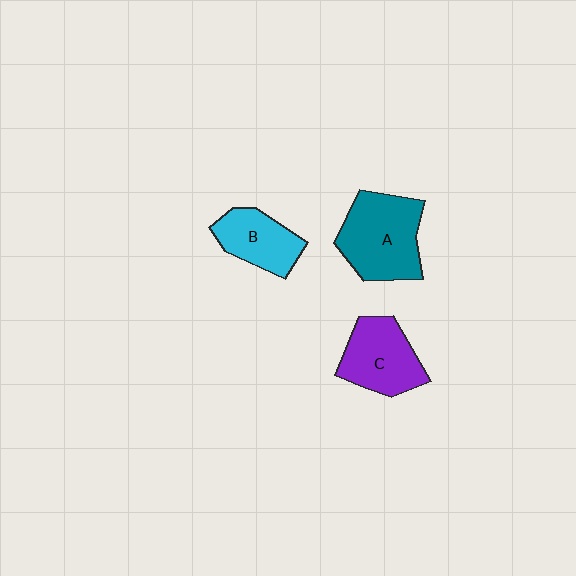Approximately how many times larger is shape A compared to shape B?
Approximately 1.5 times.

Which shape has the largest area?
Shape A (teal).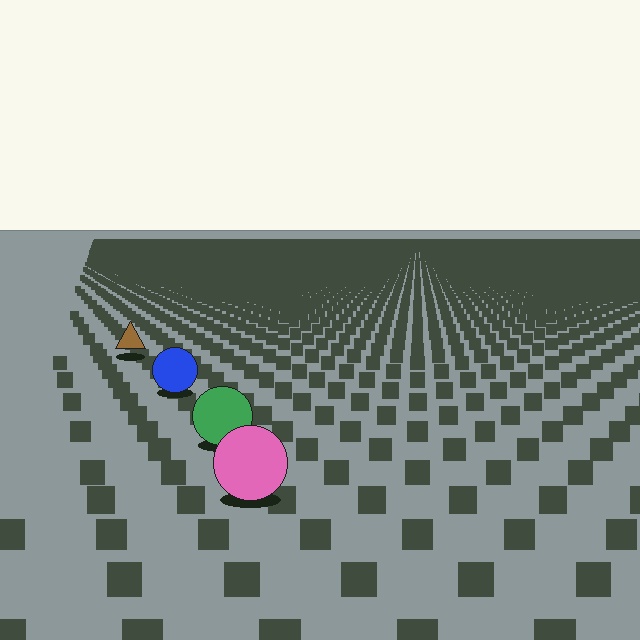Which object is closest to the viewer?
The pink circle is closest. The texture marks near it are larger and more spread out.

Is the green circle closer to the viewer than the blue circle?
Yes. The green circle is closer — you can tell from the texture gradient: the ground texture is coarser near it.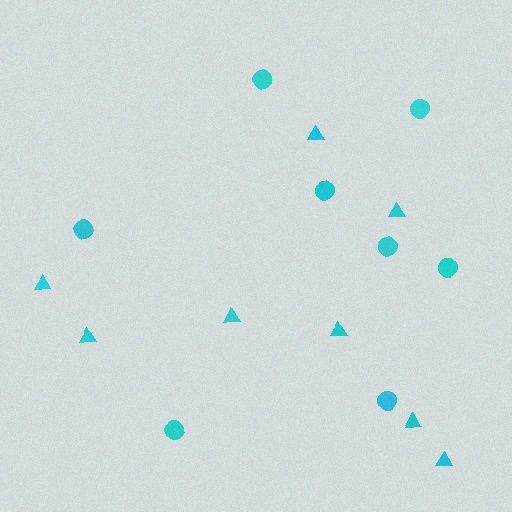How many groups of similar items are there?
There are 2 groups: one group of triangles (8) and one group of circles (8).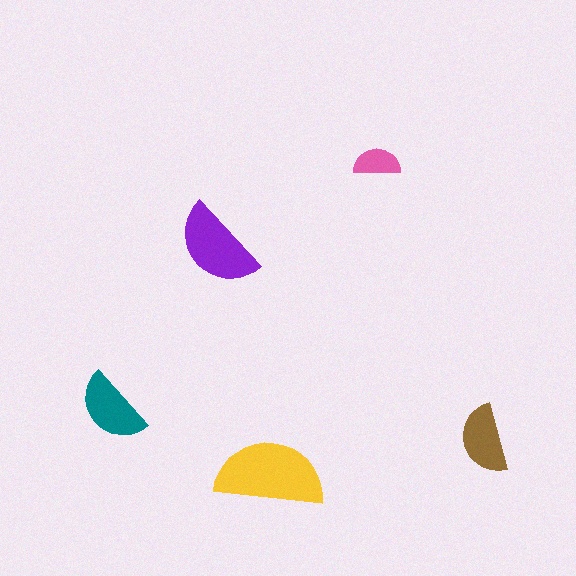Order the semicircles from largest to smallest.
the yellow one, the purple one, the teal one, the brown one, the pink one.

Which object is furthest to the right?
The brown semicircle is rightmost.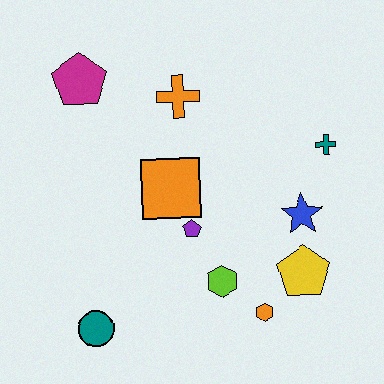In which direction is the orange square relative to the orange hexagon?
The orange square is above the orange hexagon.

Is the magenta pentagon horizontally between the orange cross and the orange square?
No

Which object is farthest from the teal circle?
The teal cross is farthest from the teal circle.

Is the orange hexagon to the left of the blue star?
Yes